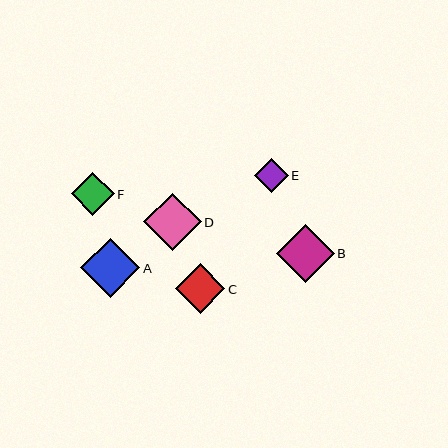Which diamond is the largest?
Diamond A is the largest with a size of approximately 59 pixels.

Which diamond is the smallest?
Diamond E is the smallest with a size of approximately 34 pixels.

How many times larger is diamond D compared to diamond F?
Diamond D is approximately 1.3 times the size of diamond F.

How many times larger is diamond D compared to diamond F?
Diamond D is approximately 1.3 times the size of diamond F.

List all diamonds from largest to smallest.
From largest to smallest: A, B, D, C, F, E.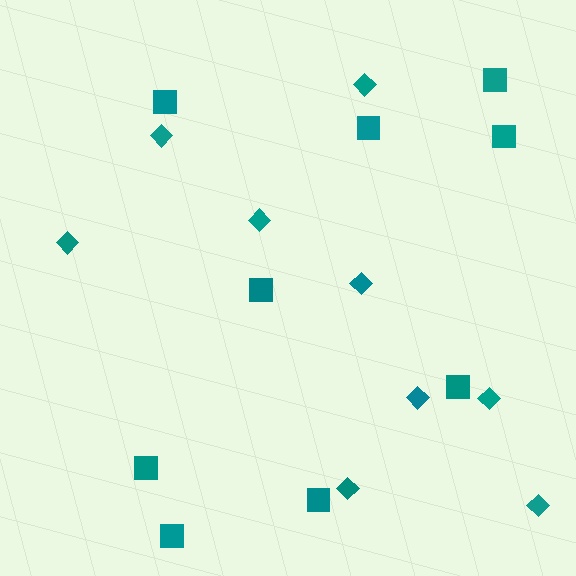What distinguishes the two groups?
There are 2 groups: one group of squares (9) and one group of diamonds (9).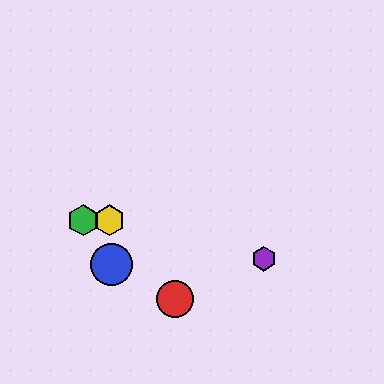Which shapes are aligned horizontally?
The green hexagon, the yellow hexagon are aligned horizontally.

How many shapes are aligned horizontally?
2 shapes (the green hexagon, the yellow hexagon) are aligned horizontally.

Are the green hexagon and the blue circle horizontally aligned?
No, the green hexagon is at y≈220 and the blue circle is at y≈264.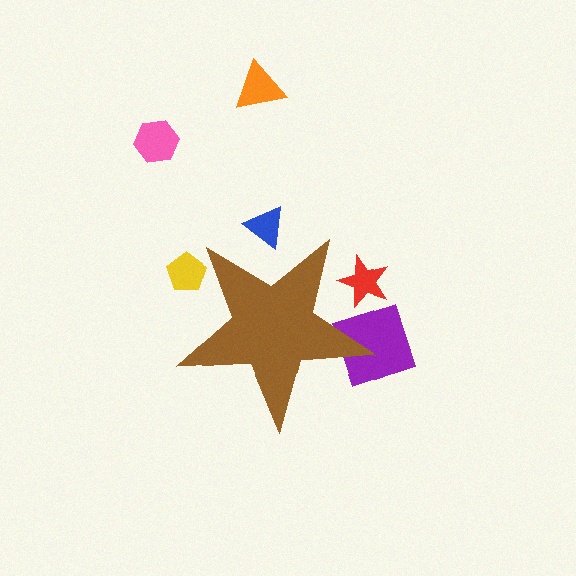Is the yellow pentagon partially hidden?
Yes, the yellow pentagon is partially hidden behind the brown star.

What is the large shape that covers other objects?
A brown star.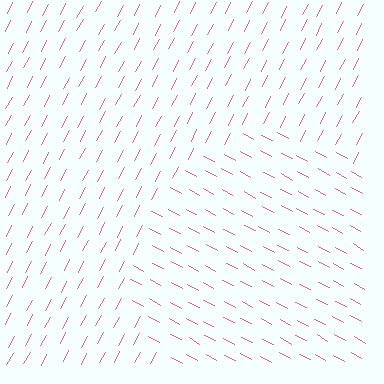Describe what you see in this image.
The image is filled with small pink line segments. A circle region in the image has lines oriented differently from the surrounding lines, creating a visible texture boundary.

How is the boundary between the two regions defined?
The boundary is defined purely by a change in line orientation (approximately 89 degrees difference). All lines are the same color and thickness.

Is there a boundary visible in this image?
Yes, there is a texture boundary formed by a change in line orientation.